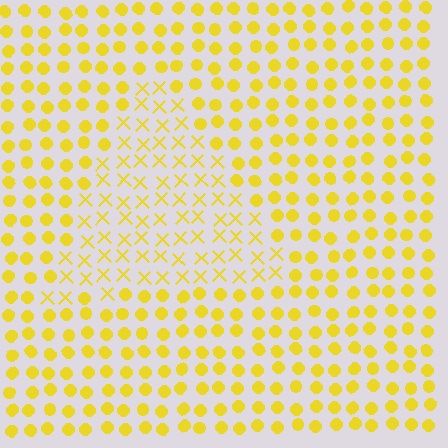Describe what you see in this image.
The image is filled with small yellow elements arranged in a uniform grid. A triangle-shaped region contains X marks, while the surrounding area contains circles. The boundary is defined purely by the change in element shape.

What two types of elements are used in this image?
The image uses X marks inside the triangle region and circles outside it.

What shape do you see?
I see a triangle.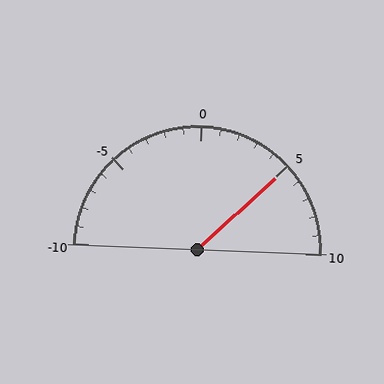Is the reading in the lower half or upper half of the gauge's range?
The reading is in the upper half of the range (-10 to 10).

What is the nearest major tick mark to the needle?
The nearest major tick mark is 5.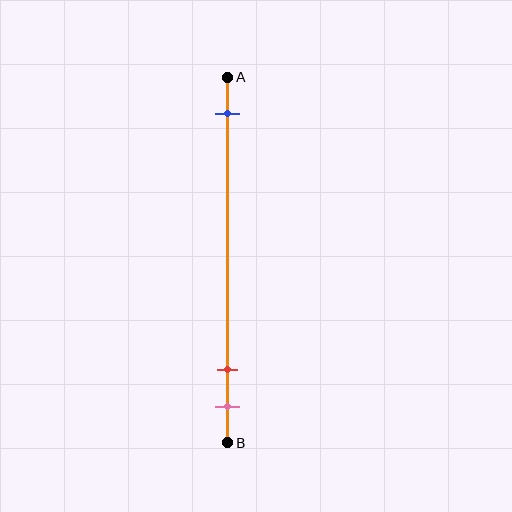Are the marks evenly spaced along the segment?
No, the marks are not evenly spaced.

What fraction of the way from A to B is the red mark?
The red mark is approximately 80% (0.8) of the way from A to B.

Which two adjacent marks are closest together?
The red and pink marks are the closest adjacent pair.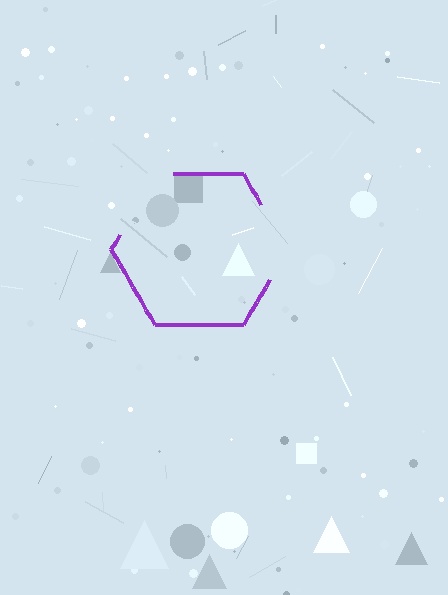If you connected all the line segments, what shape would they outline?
They would outline a hexagon.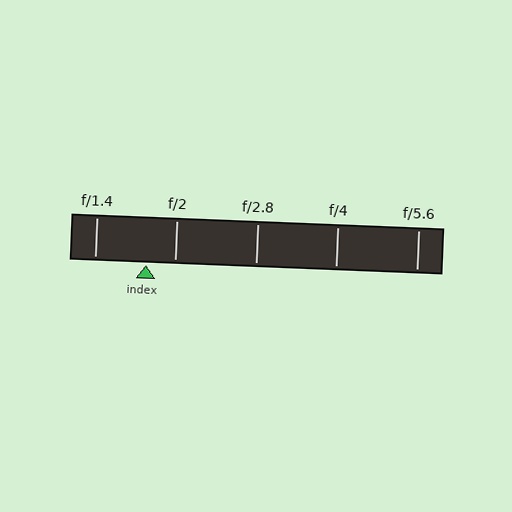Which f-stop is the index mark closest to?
The index mark is closest to f/2.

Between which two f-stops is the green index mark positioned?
The index mark is between f/1.4 and f/2.